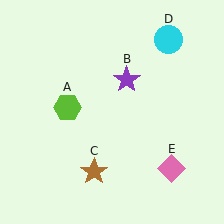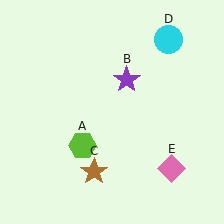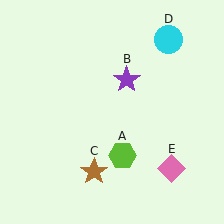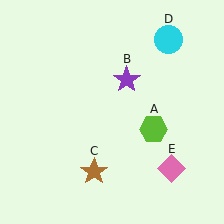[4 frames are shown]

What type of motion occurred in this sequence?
The lime hexagon (object A) rotated counterclockwise around the center of the scene.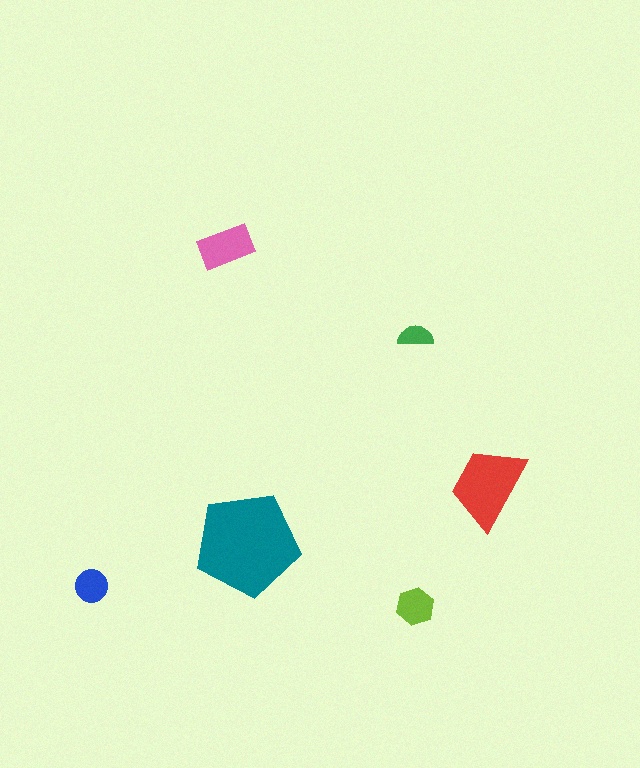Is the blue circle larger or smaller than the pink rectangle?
Smaller.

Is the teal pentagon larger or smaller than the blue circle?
Larger.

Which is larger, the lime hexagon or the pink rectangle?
The pink rectangle.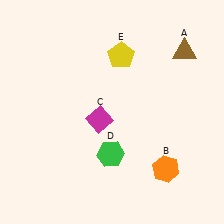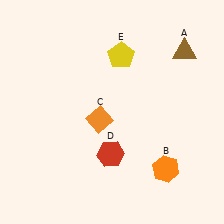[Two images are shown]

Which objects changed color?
C changed from magenta to orange. D changed from green to red.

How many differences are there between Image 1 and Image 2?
There are 2 differences between the two images.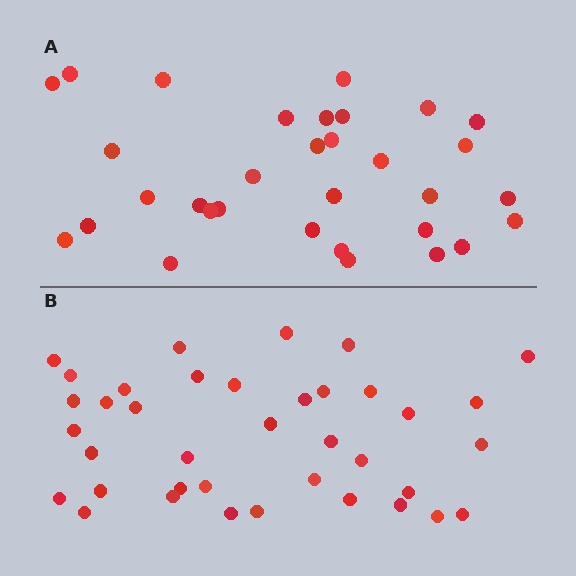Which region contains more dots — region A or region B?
Region B (the bottom region) has more dots.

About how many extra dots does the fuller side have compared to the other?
Region B has about 6 more dots than region A.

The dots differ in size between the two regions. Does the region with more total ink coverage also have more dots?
No. Region A has more total ink coverage because its dots are larger, but region B actually contains more individual dots. Total area can be misleading — the number of items is what matters here.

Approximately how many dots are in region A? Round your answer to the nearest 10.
About 30 dots. (The exact count is 32, which rounds to 30.)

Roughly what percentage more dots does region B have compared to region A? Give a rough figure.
About 20% more.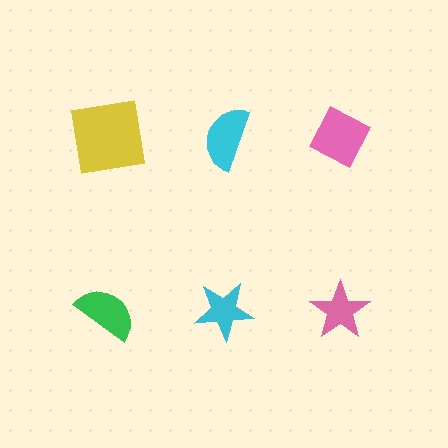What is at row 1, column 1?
A yellow square.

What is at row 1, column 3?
A pink diamond.